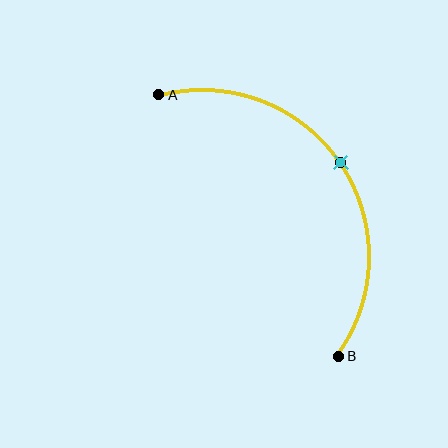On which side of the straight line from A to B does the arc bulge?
The arc bulges above and to the right of the straight line connecting A and B.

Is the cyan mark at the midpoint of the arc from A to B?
Yes. The cyan mark lies on the arc at equal arc-length from both A and B — it is the arc midpoint.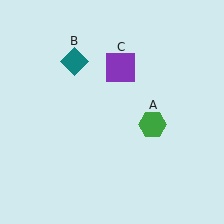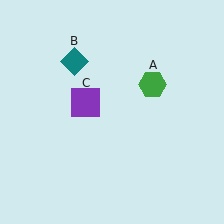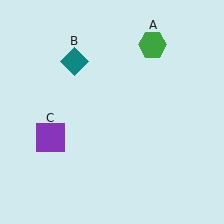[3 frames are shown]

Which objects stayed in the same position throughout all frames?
Teal diamond (object B) remained stationary.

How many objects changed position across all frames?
2 objects changed position: green hexagon (object A), purple square (object C).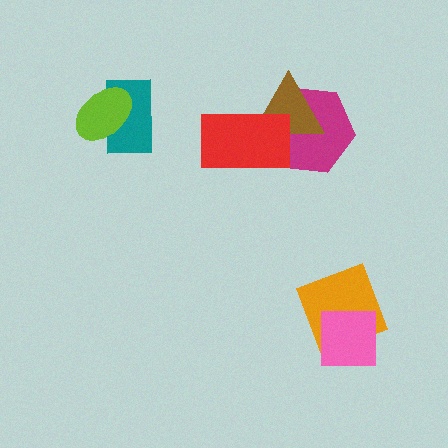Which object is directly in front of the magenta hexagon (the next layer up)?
The brown triangle is directly in front of the magenta hexagon.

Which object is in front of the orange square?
The pink square is in front of the orange square.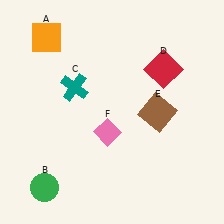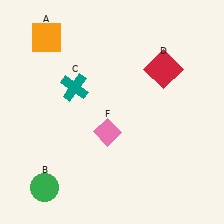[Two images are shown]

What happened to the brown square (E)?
The brown square (E) was removed in Image 2. It was in the bottom-right area of Image 1.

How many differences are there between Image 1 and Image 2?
There is 1 difference between the two images.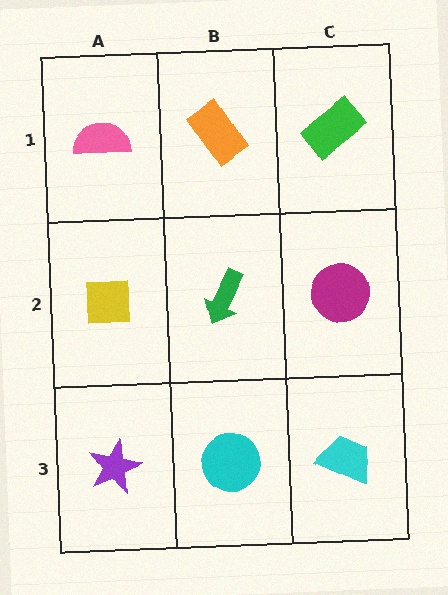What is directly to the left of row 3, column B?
A purple star.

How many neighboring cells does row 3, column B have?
3.